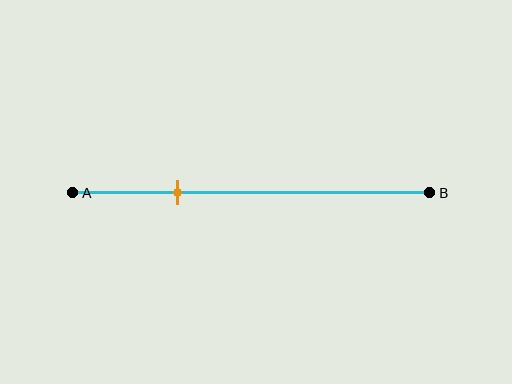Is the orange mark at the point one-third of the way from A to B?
No, the mark is at about 30% from A, not at the 33% one-third point.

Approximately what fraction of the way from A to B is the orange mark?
The orange mark is approximately 30% of the way from A to B.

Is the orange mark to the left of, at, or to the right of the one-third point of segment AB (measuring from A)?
The orange mark is to the left of the one-third point of segment AB.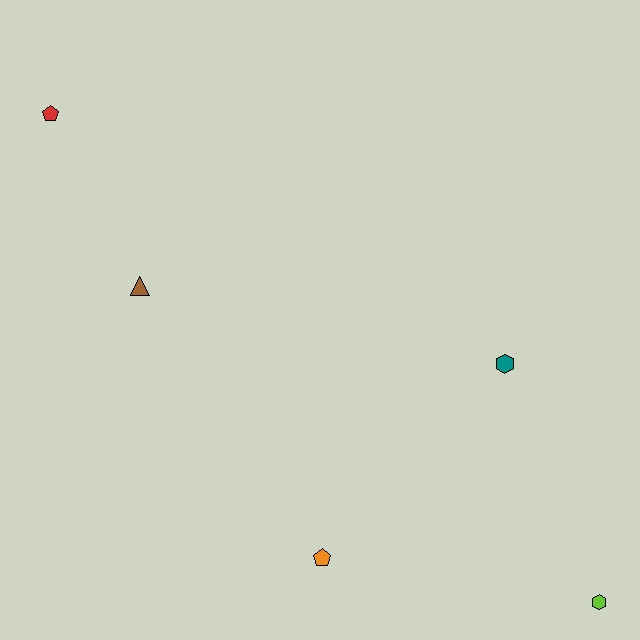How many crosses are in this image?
There are no crosses.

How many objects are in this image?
There are 5 objects.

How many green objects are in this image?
There are no green objects.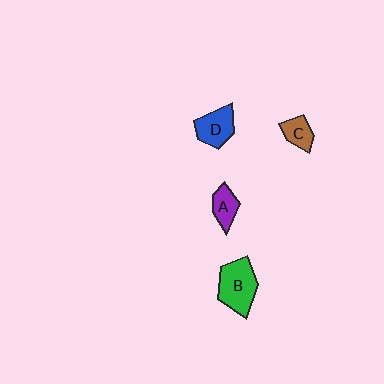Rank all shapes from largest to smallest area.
From largest to smallest: B (green), D (blue), A (purple), C (brown).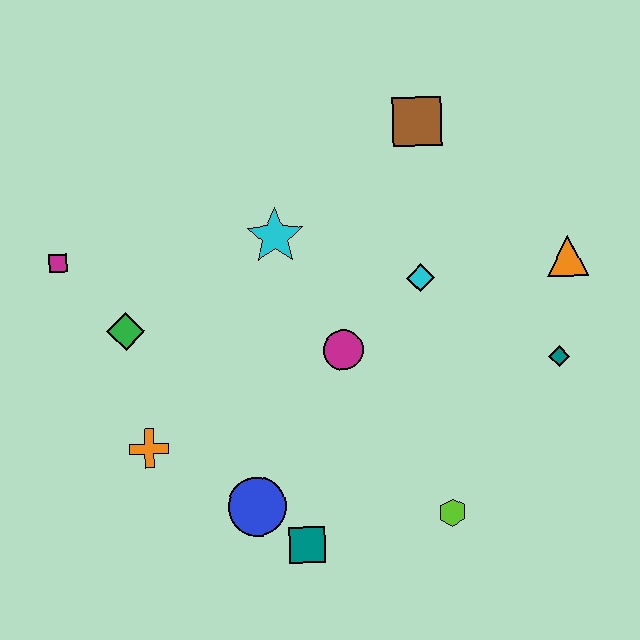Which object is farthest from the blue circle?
The brown square is farthest from the blue circle.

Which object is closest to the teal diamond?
The orange triangle is closest to the teal diamond.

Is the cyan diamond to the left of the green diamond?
No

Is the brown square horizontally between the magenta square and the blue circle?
No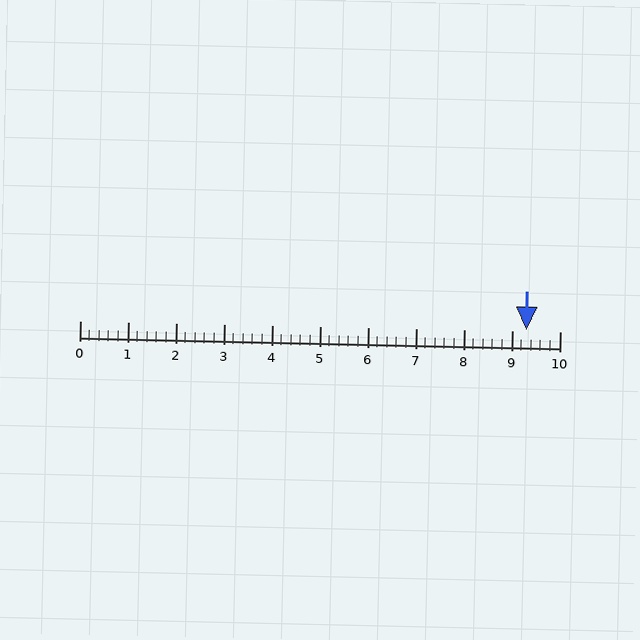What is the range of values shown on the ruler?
The ruler shows values from 0 to 10.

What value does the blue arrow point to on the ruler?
The blue arrow points to approximately 9.3.